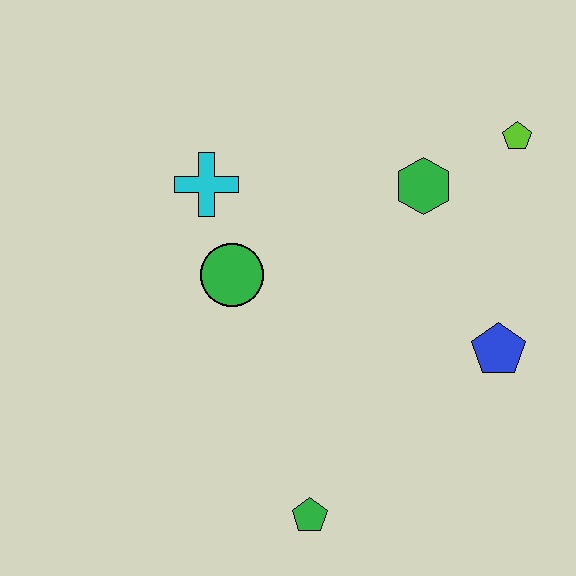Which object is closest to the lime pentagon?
The green hexagon is closest to the lime pentagon.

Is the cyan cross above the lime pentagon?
No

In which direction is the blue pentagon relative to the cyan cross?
The blue pentagon is to the right of the cyan cross.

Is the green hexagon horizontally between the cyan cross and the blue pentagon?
Yes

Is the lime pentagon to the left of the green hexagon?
No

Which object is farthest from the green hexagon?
The green pentagon is farthest from the green hexagon.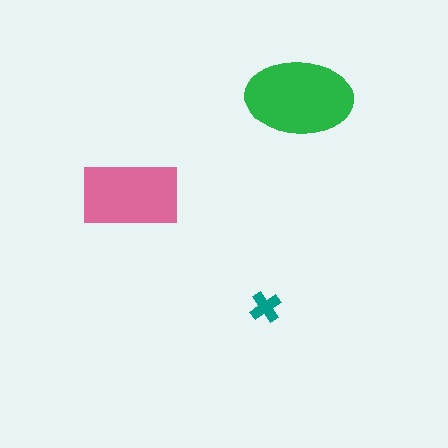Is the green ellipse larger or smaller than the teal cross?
Larger.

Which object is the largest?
The green ellipse.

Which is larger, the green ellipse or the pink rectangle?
The green ellipse.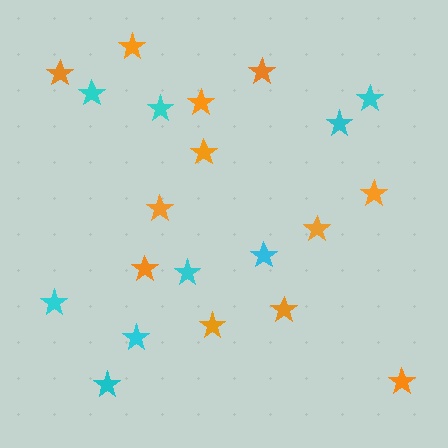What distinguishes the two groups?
There are 2 groups: one group of orange stars (12) and one group of cyan stars (9).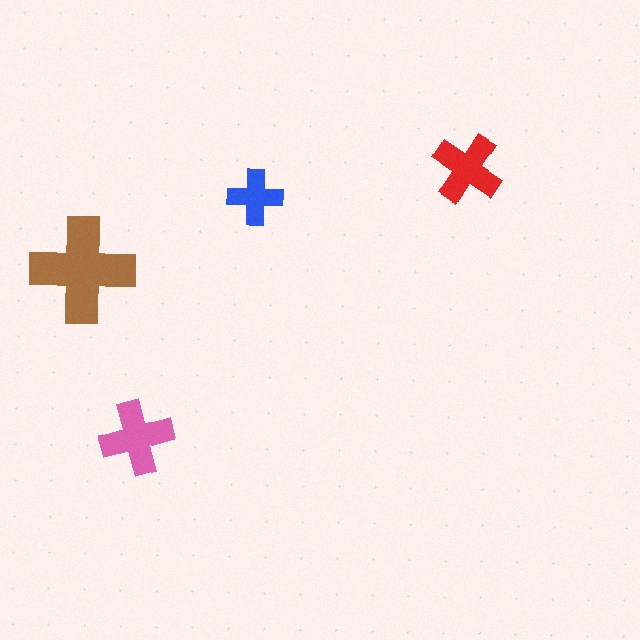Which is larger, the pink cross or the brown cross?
The brown one.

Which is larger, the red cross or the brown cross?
The brown one.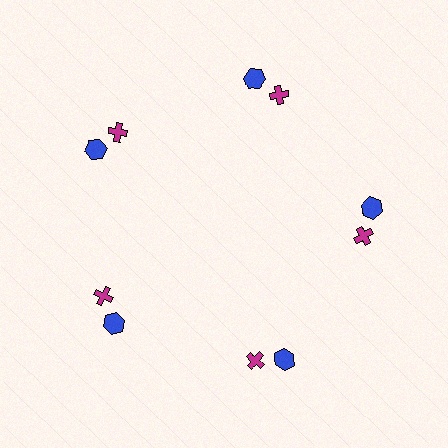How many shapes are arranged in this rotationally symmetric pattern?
There are 10 shapes, arranged in 5 groups of 2.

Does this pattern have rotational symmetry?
Yes, this pattern has 5-fold rotational symmetry. It looks the same after rotating 72 degrees around the center.